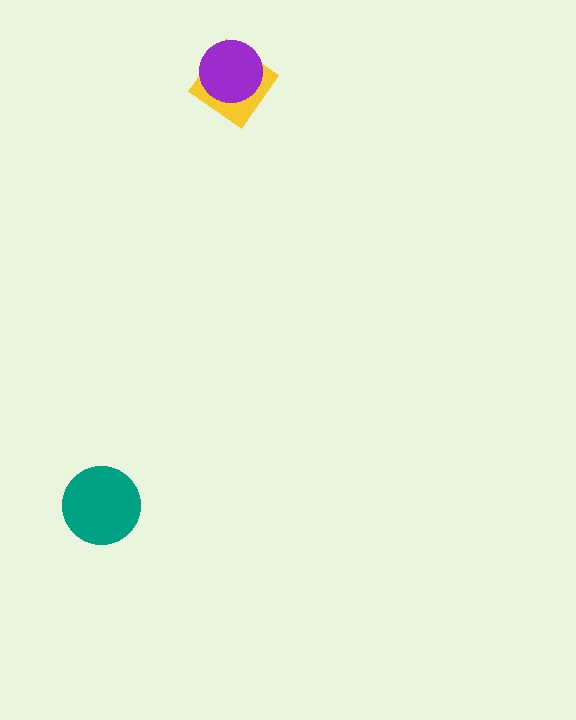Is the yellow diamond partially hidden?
Yes, it is partially covered by another shape.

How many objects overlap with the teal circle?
0 objects overlap with the teal circle.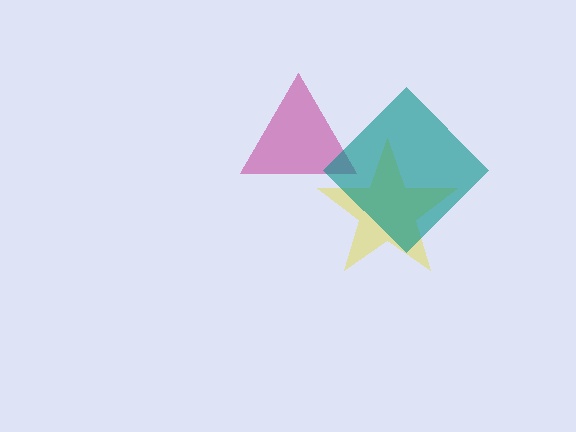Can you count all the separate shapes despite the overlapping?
Yes, there are 3 separate shapes.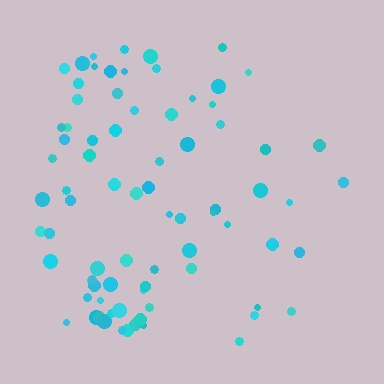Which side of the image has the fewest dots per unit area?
The right.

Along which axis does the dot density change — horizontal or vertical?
Horizontal.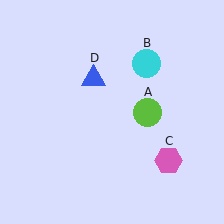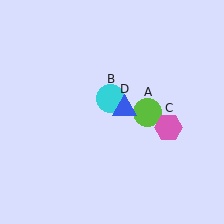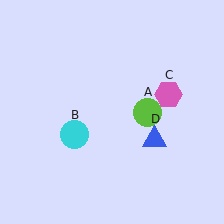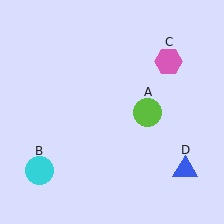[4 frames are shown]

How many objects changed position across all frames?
3 objects changed position: cyan circle (object B), pink hexagon (object C), blue triangle (object D).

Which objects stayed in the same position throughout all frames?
Lime circle (object A) remained stationary.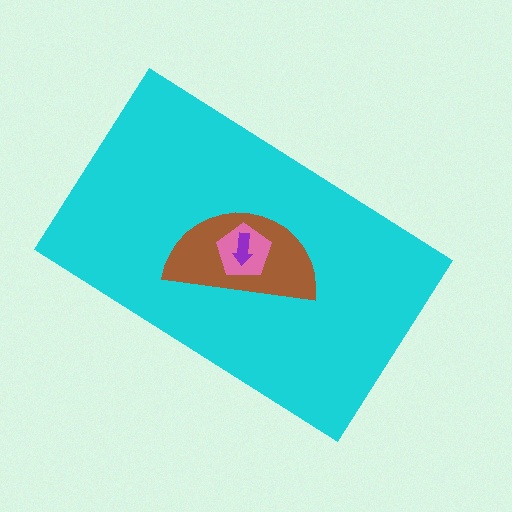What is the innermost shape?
The purple arrow.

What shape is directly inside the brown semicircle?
The pink pentagon.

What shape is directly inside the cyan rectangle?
The brown semicircle.